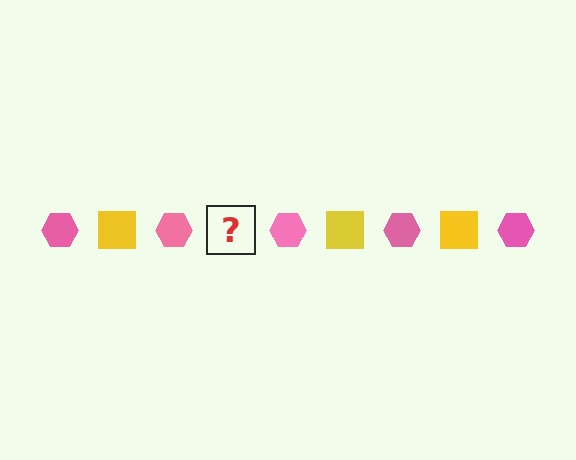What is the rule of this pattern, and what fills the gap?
The rule is that the pattern alternates between pink hexagon and yellow square. The gap should be filled with a yellow square.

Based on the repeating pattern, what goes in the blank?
The blank should be a yellow square.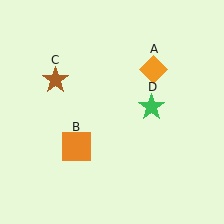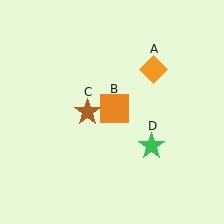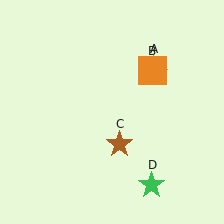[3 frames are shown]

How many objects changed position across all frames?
3 objects changed position: orange square (object B), brown star (object C), green star (object D).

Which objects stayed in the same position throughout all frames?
Orange diamond (object A) remained stationary.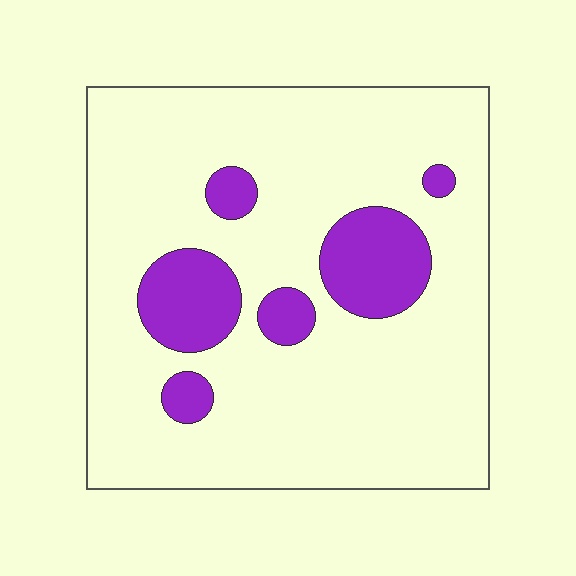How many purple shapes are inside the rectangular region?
6.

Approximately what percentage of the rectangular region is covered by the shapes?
Approximately 15%.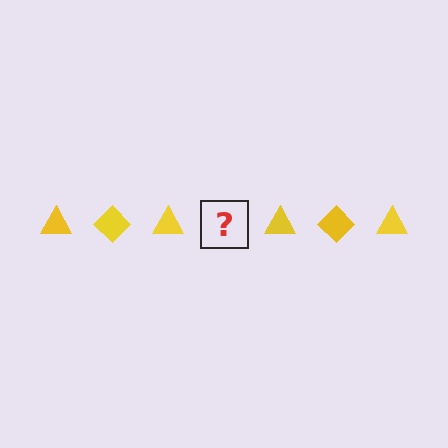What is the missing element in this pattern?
The missing element is a yellow diamond.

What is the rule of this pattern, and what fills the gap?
The rule is that the pattern cycles through triangle, diamond shapes in yellow. The gap should be filled with a yellow diamond.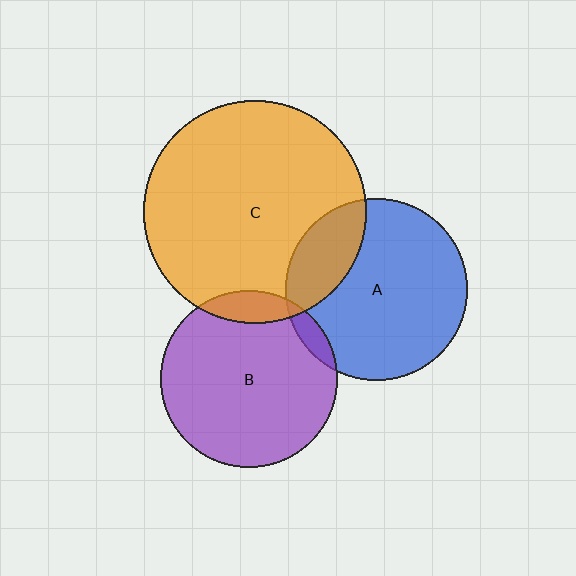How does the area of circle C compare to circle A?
Approximately 1.5 times.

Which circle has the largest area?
Circle C (orange).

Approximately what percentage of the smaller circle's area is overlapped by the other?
Approximately 10%.